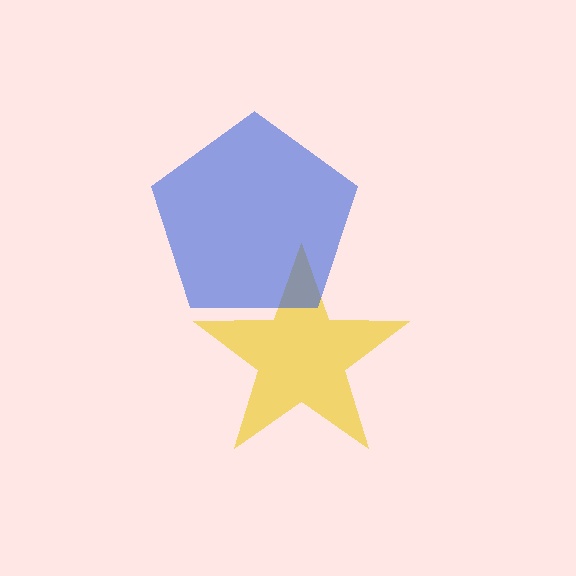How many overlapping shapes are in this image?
There are 2 overlapping shapes in the image.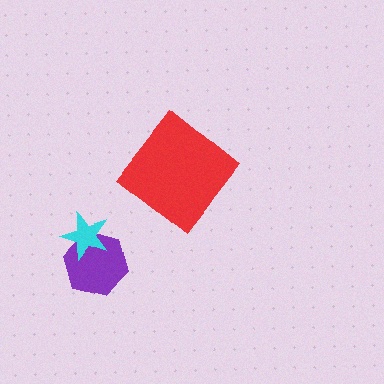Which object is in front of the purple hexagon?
The cyan star is in front of the purple hexagon.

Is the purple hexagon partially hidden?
Yes, it is partially covered by another shape.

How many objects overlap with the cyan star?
1 object overlaps with the cyan star.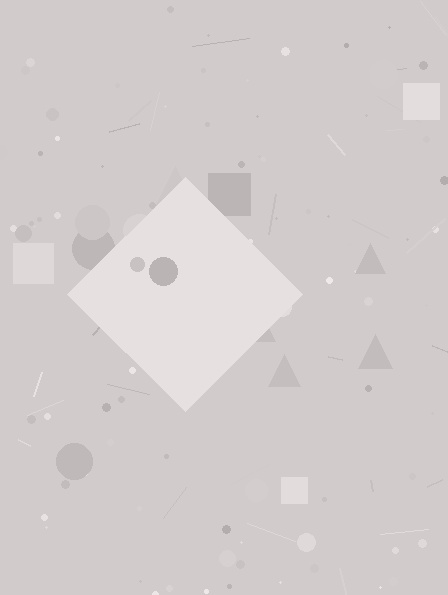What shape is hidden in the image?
A diamond is hidden in the image.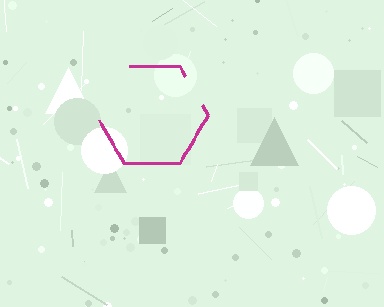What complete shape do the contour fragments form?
The contour fragments form a hexagon.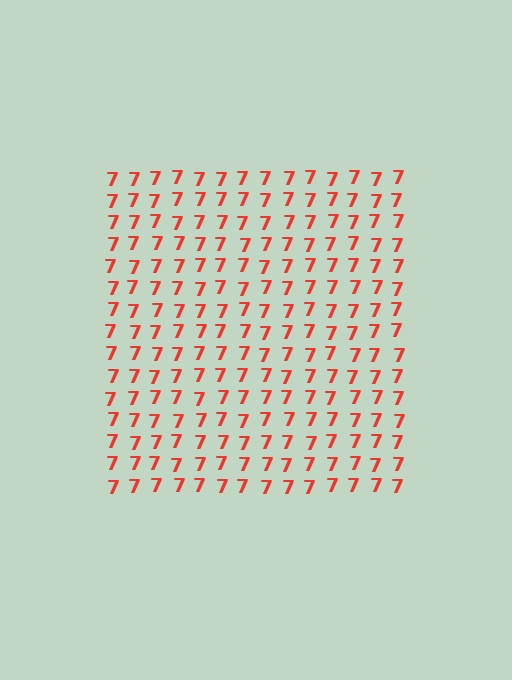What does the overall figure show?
The overall figure shows a square.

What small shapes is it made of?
It is made of small digit 7's.